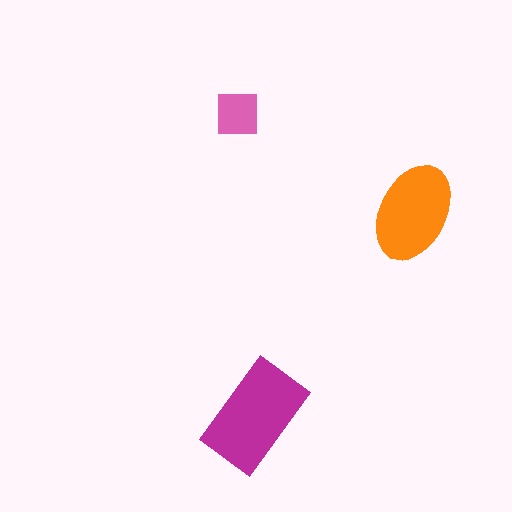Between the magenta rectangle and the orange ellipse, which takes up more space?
The magenta rectangle.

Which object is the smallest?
The pink square.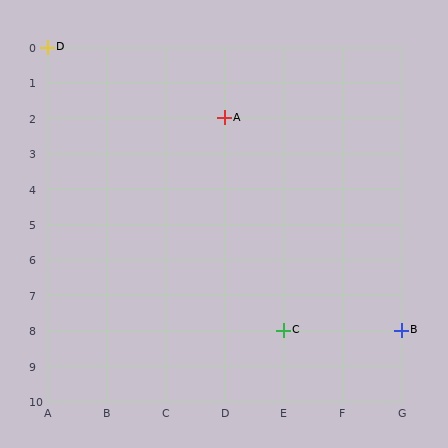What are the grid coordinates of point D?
Point D is at grid coordinates (A, 0).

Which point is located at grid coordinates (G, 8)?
Point B is at (G, 8).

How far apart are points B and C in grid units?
Points B and C are 2 columns apart.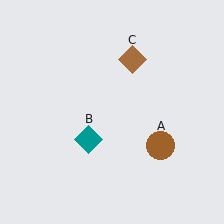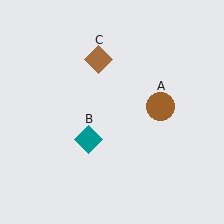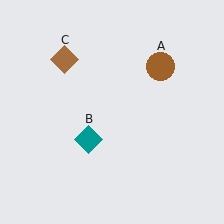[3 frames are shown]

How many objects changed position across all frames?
2 objects changed position: brown circle (object A), brown diamond (object C).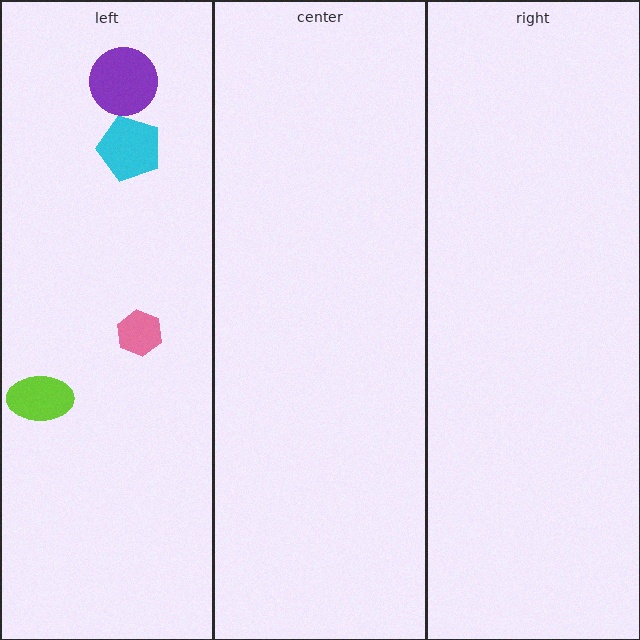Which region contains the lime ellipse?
The left region.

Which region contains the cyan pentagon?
The left region.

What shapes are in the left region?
The lime ellipse, the cyan pentagon, the pink hexagon, the purple circle.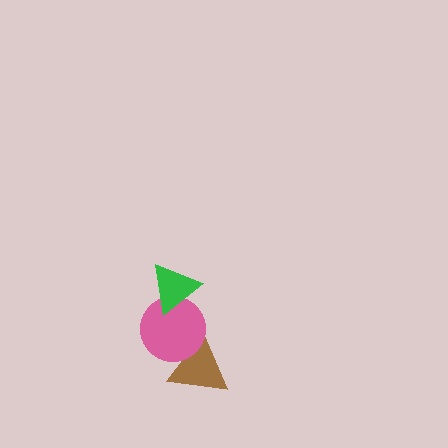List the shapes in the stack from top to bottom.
From top to bottom: the green triangle, the pink circle, the brown triangle.